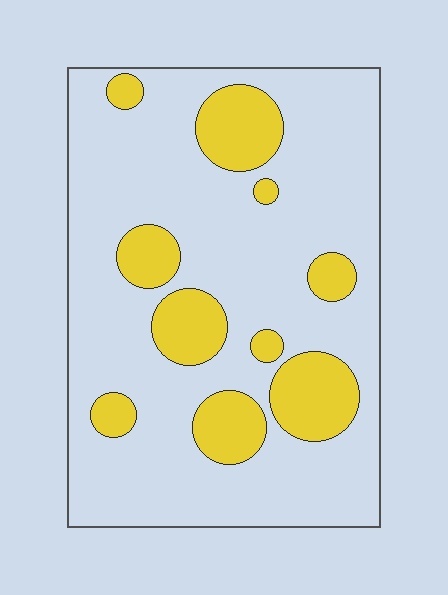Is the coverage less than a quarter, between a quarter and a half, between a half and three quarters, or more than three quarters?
Less than a quarter.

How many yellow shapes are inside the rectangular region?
10.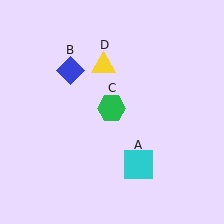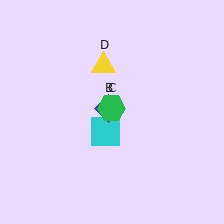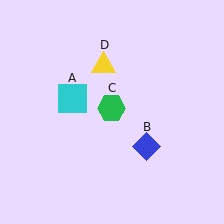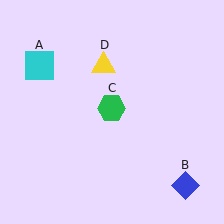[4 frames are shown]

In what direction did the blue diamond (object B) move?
The blue diamond (object B) moved down and to the right.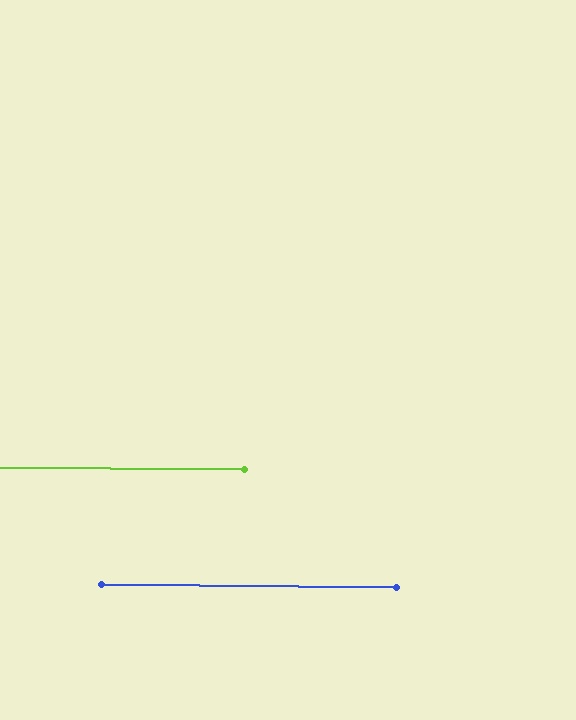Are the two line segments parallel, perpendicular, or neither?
Parallel — their directions differ by only 0.1°.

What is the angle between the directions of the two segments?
Approximately 0 degrees.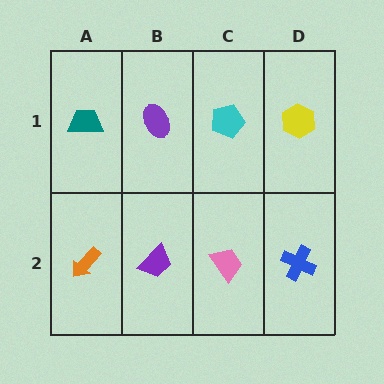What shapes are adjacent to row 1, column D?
A blue cross (row 2, column D), a cyan pentagon (row 1, column C).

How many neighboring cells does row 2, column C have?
3.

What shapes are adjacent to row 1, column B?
A purple trapezoid (row 2, column B), a teal trapezoid (row 1, column A), a cyan pentagon (row 1, column C).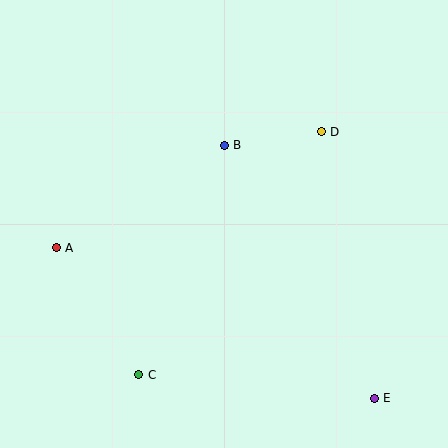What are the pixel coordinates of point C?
Point C is at (139, 375).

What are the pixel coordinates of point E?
Point E is at (374, 398).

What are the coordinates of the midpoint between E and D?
The midpoint between E and D is at (348, 265).